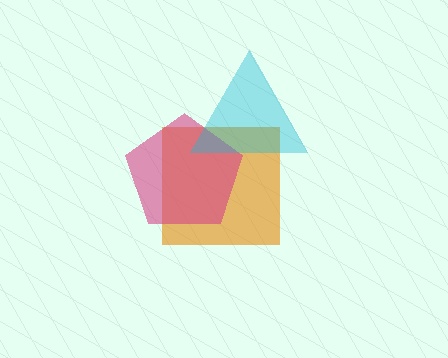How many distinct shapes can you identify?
There are 3 distinct shapes: an orange square, a magenta pentagon, a cyan triangle.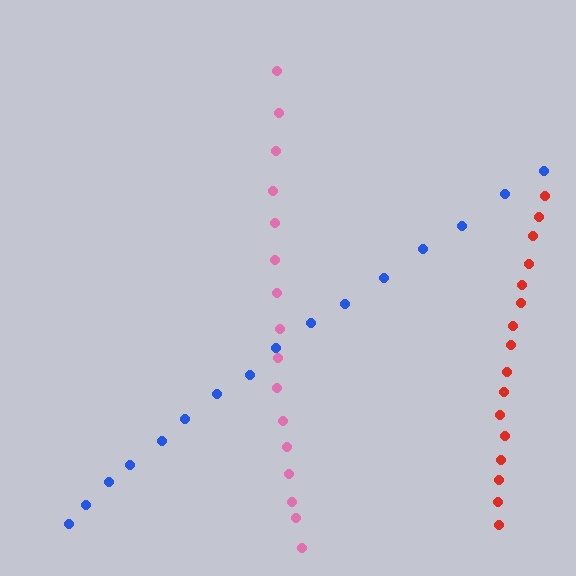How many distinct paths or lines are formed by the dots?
There are 3 distinct paths.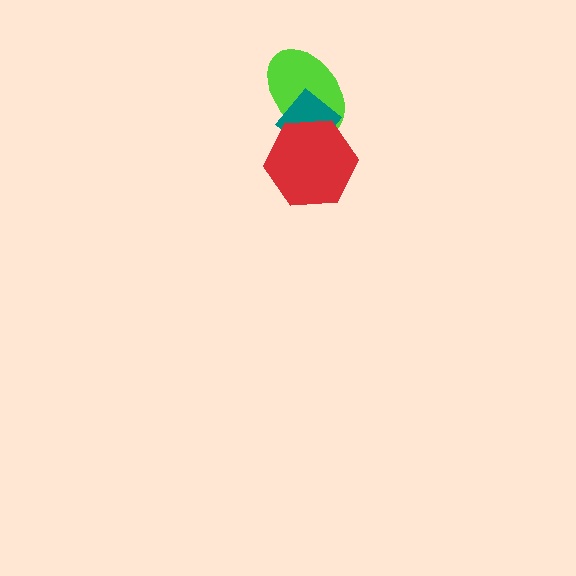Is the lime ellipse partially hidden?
Yes, it is partially covered by another shape.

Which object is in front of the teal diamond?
The red hexagon is in front of the teal diamond.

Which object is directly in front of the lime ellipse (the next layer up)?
The teal diamond is directly in front of the lime ellipse.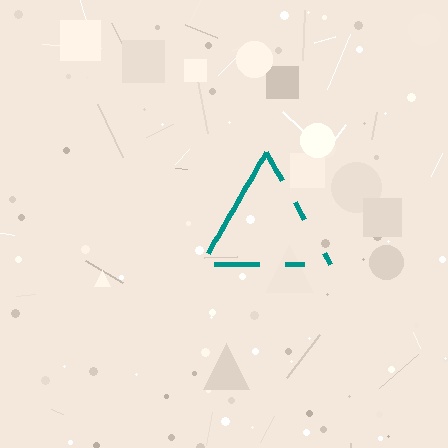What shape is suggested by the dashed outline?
The dashed outline suggests a triangle.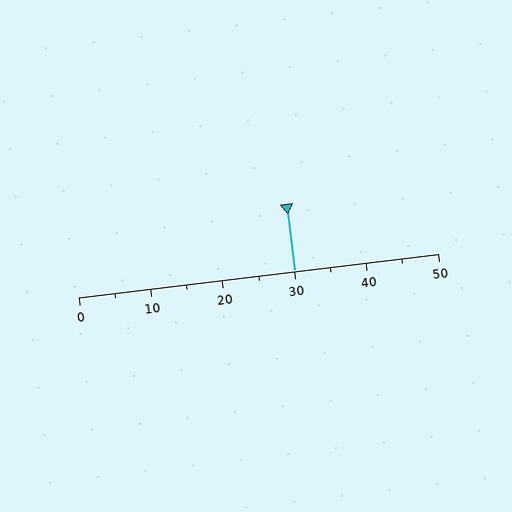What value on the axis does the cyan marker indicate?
The marker indicates approximately 30.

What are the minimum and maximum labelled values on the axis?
The axis runs from 0 to 50.